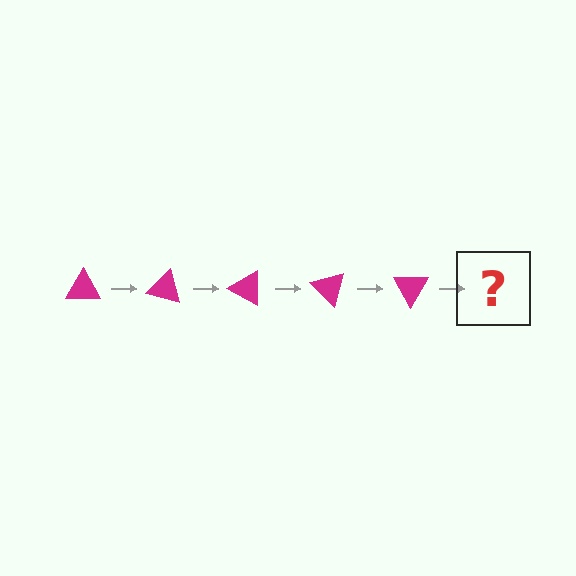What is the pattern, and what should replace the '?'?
The pattern is that the triangle rotates 15 degrees each step. The '?' should be a magenta triangle rotated 75 degrees.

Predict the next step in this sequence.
The next step is a magenta triangle rotated 75 degrees.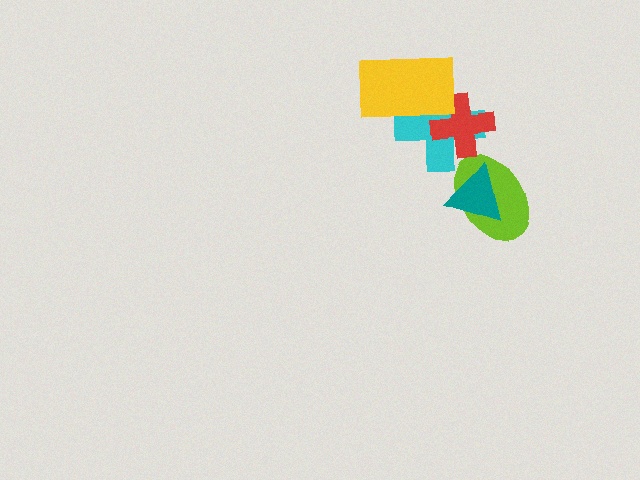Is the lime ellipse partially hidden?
Yes, it is partially covered by another shape.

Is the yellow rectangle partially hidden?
No, no other shape covers it.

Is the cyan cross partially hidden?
Yes, it is partially covered by another shape.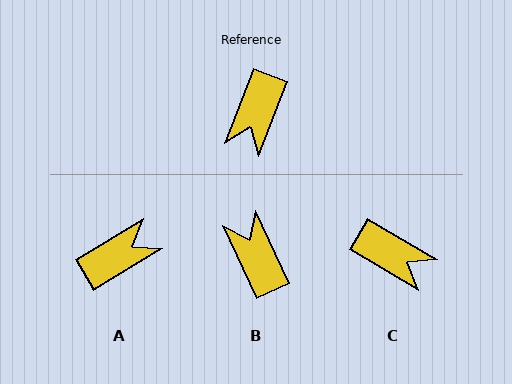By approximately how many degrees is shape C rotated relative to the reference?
Approximately 81 degrees counter-clockwise.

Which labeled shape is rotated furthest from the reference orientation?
A, about 143 degrees away.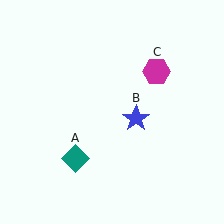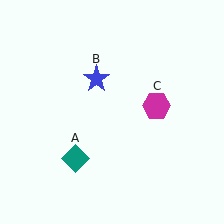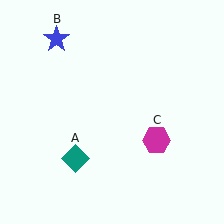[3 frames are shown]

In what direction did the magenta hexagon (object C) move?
The magenta hexagon (object C) moved down.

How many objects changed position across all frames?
2 objects changed position: blue star (object B), magenta hexagon (object C).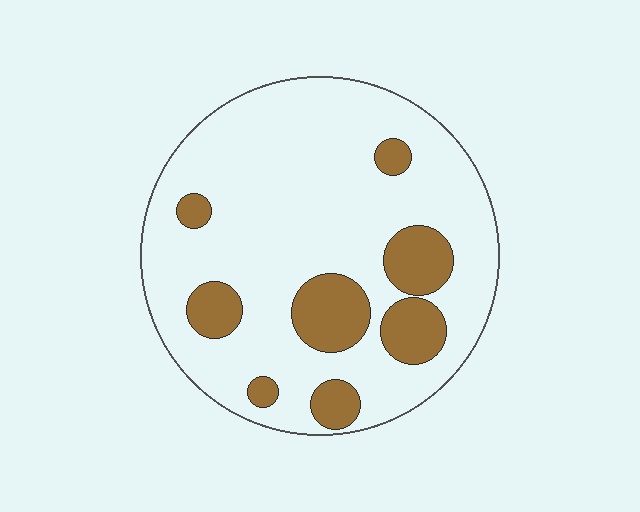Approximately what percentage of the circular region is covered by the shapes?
Approximately 20%.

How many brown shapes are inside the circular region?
8.